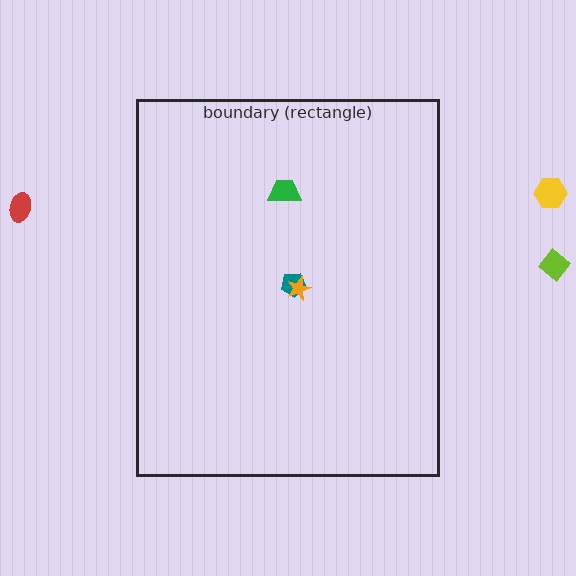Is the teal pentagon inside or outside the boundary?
Inside.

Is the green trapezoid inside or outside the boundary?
Inside.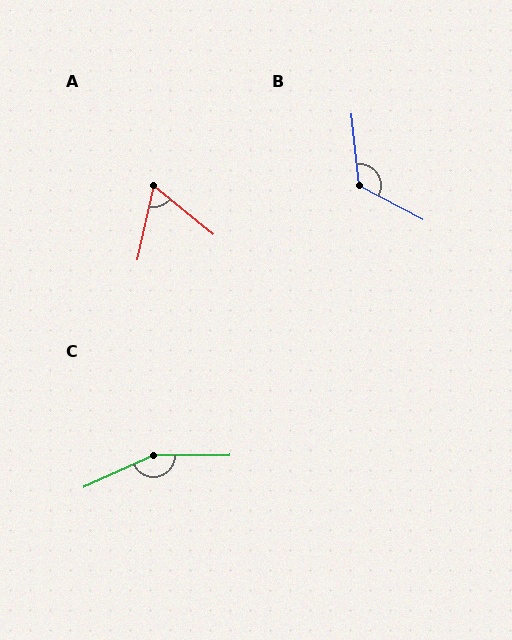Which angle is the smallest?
A, at approximately 63 degrees.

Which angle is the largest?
C, at approximately 156 degrees.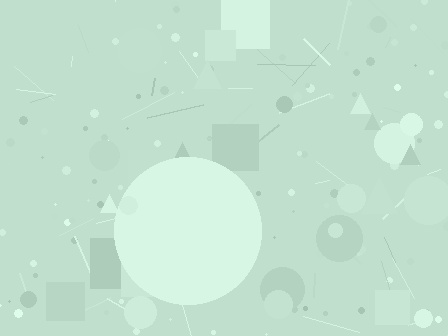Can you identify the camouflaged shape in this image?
The camouflaged shape is a circle.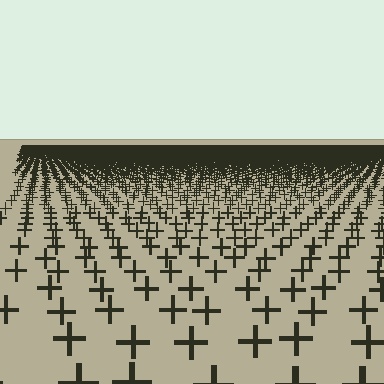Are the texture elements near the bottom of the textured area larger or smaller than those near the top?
Larger. Near the bottom, elements are closer to the viewer and appear at a bigger on-screen size.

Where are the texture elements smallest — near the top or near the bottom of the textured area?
Near the top.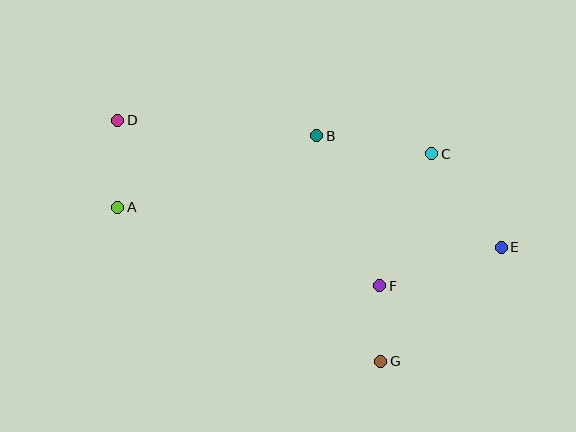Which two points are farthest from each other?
Points D and E are farthest from each other.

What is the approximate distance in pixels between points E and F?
The distance between E and F is approximately 128 pixels.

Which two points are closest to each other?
Points F and G are closest to each other.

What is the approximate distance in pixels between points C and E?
The distance between C and E is approximately 117 pixels.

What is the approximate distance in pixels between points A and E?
The distance between A and E is approximately 386 pixels.